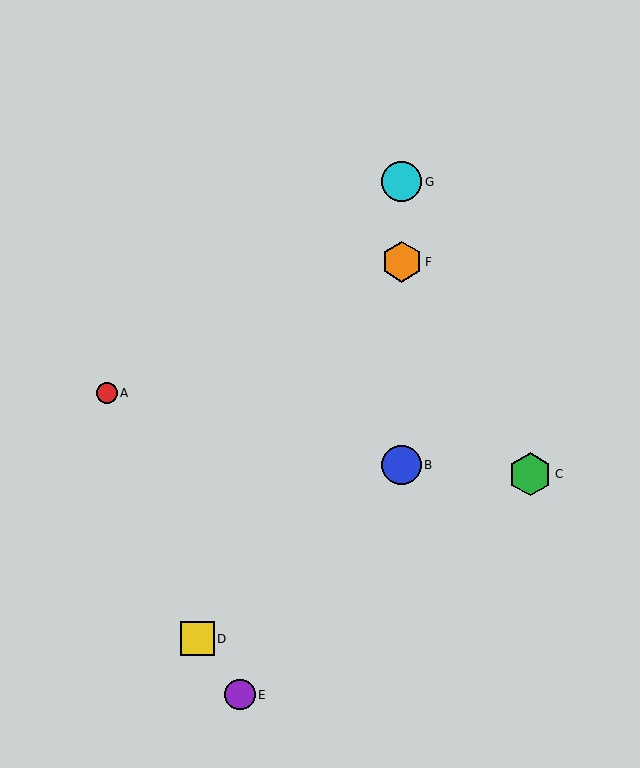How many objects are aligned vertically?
3 objects (B, F, G) are aligned vertically.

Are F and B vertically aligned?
Yes, both are at x≈402.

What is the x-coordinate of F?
Object F is at x≈402.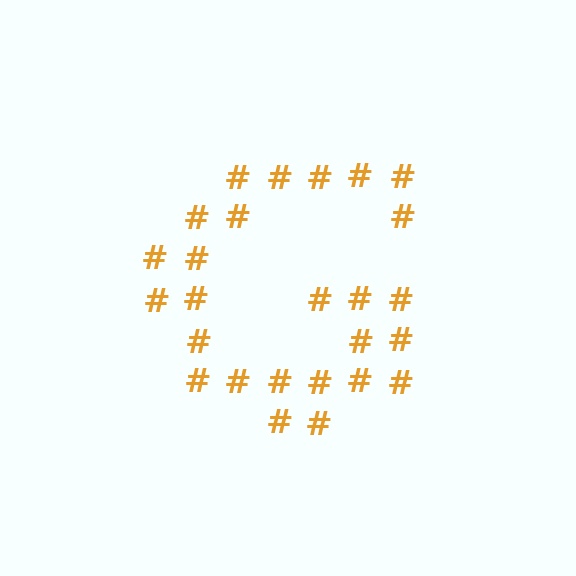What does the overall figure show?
The overall figure shows the letter G.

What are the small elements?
The small elements are hash symbols.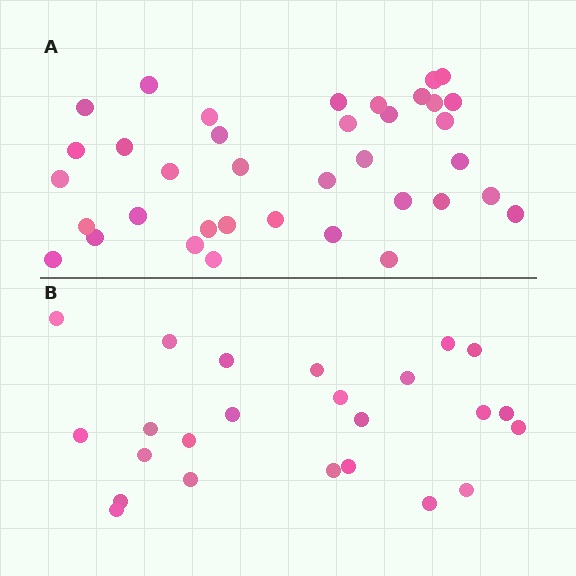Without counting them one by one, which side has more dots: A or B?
Region A (the top region) has more dots.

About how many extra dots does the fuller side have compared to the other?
Region A has approximately 15 more dots than region B.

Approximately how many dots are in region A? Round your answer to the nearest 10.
About 40 dots. (The exact count is 37, which rounds to 40.)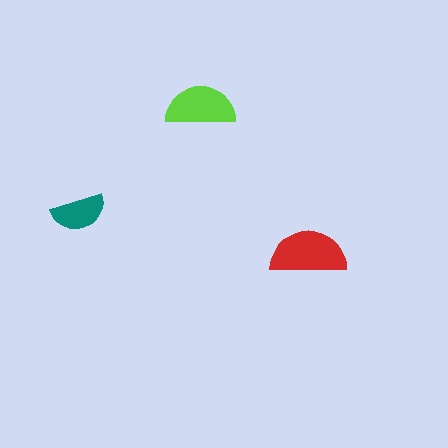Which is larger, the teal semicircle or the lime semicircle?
The lime one.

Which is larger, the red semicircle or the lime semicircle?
The red one.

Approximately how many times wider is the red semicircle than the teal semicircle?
About 1.5 times wider.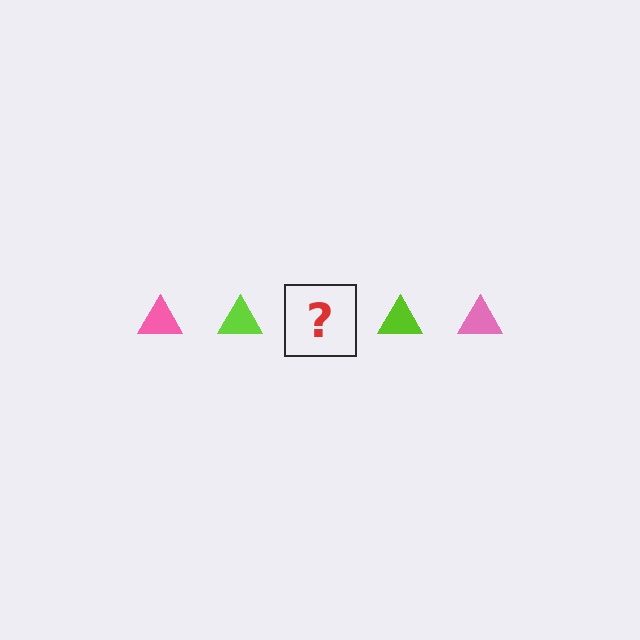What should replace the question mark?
The question mark should be replaced with a pink triangle.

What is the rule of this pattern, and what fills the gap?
The rule is that the pattern cycles through pink, lime triangles. The gap should be filled with a pink triangle.